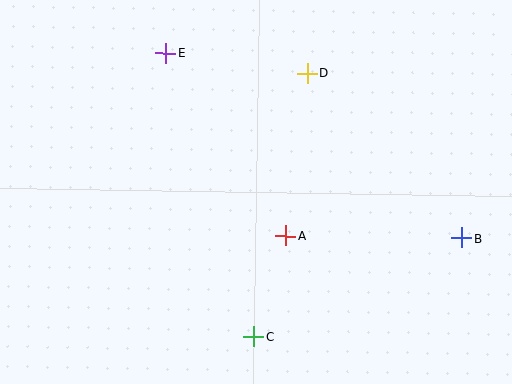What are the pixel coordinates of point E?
Point E is at (166, 53).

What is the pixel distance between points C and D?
The distance between C and D is 269 pixels.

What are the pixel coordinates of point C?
Point C is at (253, 337).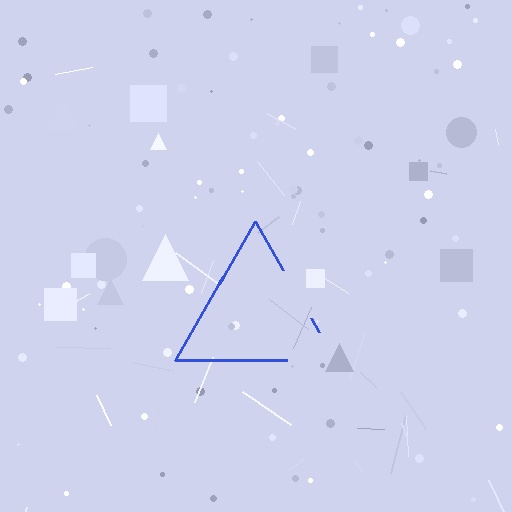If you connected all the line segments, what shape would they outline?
They would outline a triangle.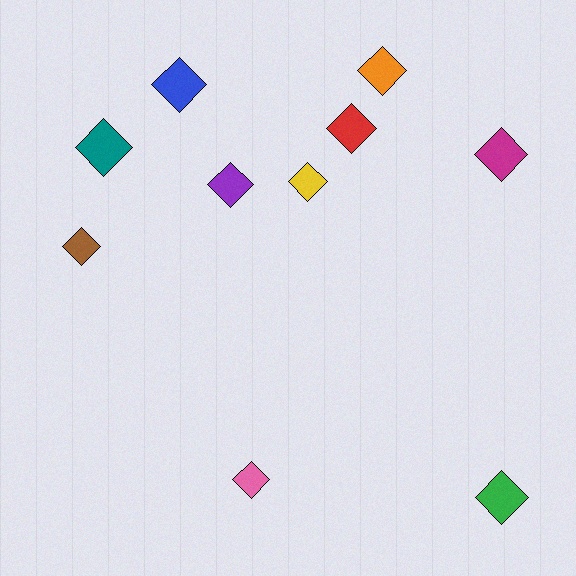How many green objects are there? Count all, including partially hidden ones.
There is 1 green object.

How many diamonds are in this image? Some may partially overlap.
There are 10 diamonds.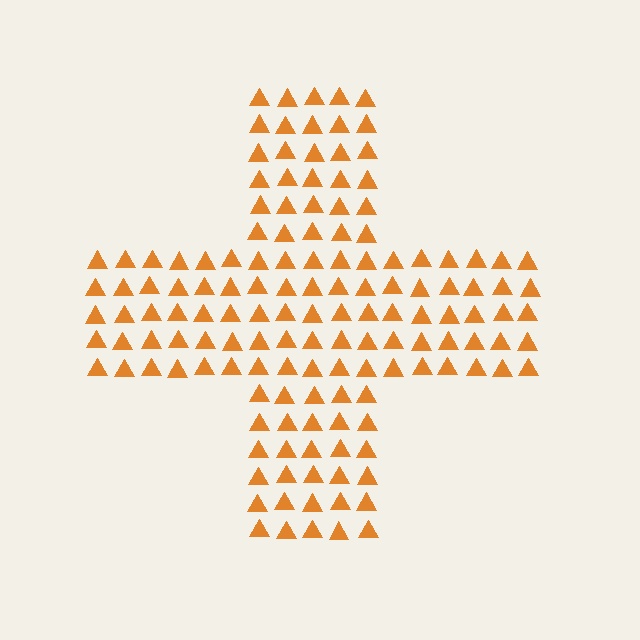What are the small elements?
The small elements are triangles.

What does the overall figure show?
The overall figure shows a cross.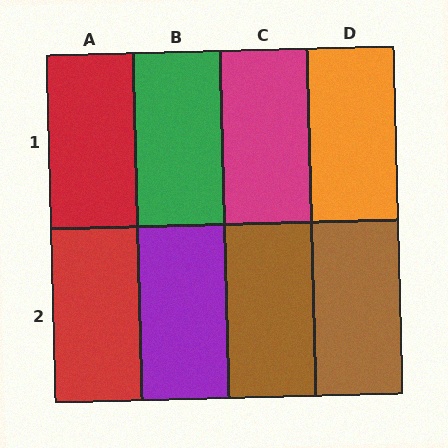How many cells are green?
1 cell is green.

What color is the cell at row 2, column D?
Brown.